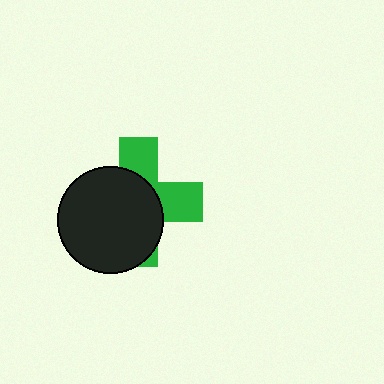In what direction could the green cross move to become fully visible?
The green cross could move toward the upper-right. That would shift it out from behind the black circle entirely.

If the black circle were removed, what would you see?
You would see the complete green cross.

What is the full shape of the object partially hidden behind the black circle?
The partially hidden object is a green cross.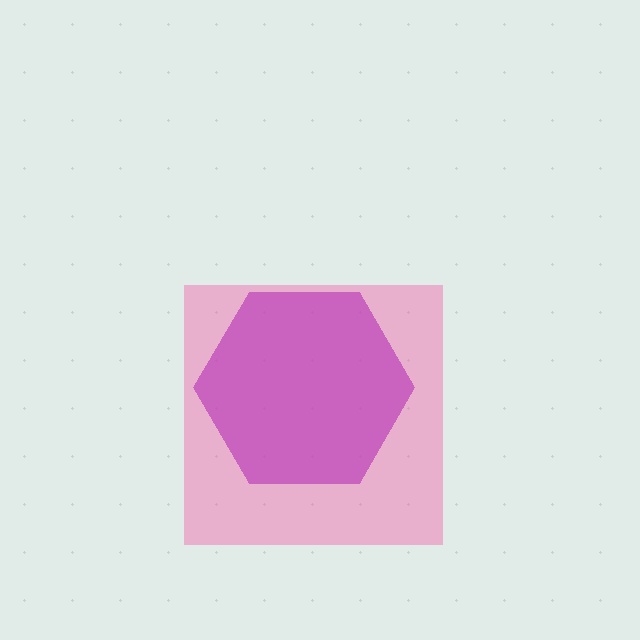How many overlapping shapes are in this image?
There are 2 overlapping shapes in the image.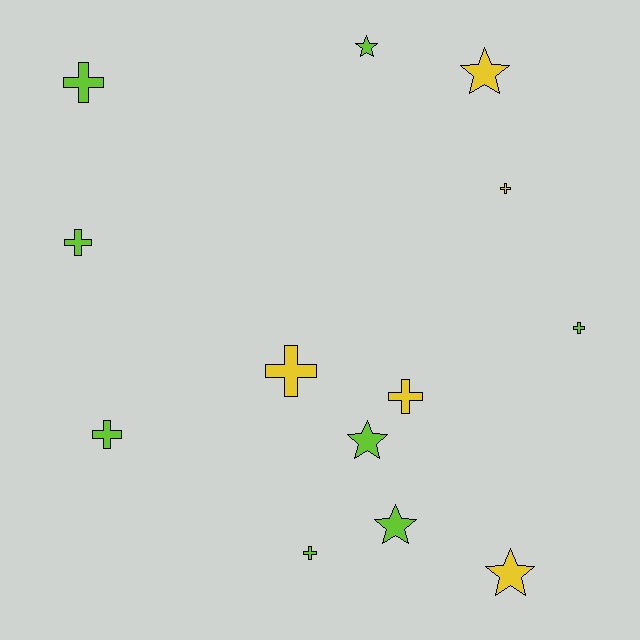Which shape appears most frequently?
Cross, with 8 objects.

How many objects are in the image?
There are 13 objects.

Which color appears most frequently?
Lime, with 8 objects.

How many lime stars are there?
There are 3 lime stars.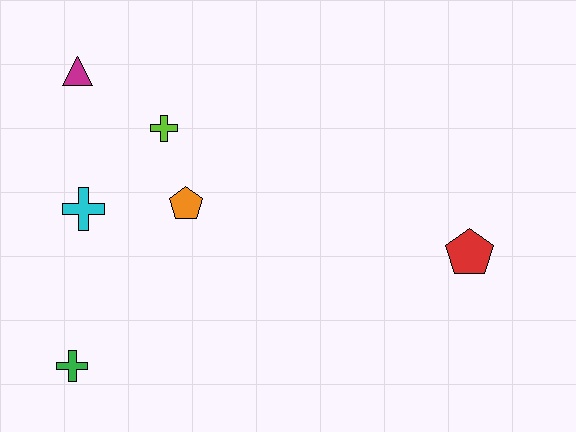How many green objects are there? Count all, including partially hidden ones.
There is 1 green object.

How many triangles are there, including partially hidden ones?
There is 1 triangle.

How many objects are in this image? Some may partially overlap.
There are 6 objects.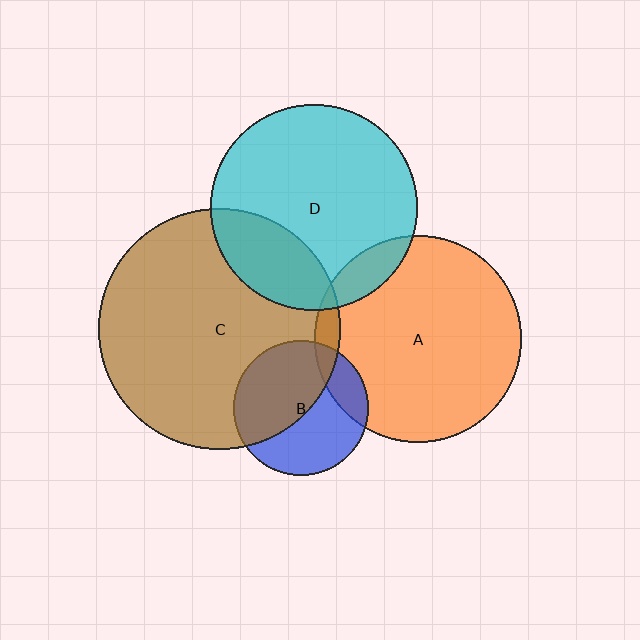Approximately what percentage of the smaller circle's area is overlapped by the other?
Approximately 50%.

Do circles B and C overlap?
Yes.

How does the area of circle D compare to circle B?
Approximately 2.3 times.